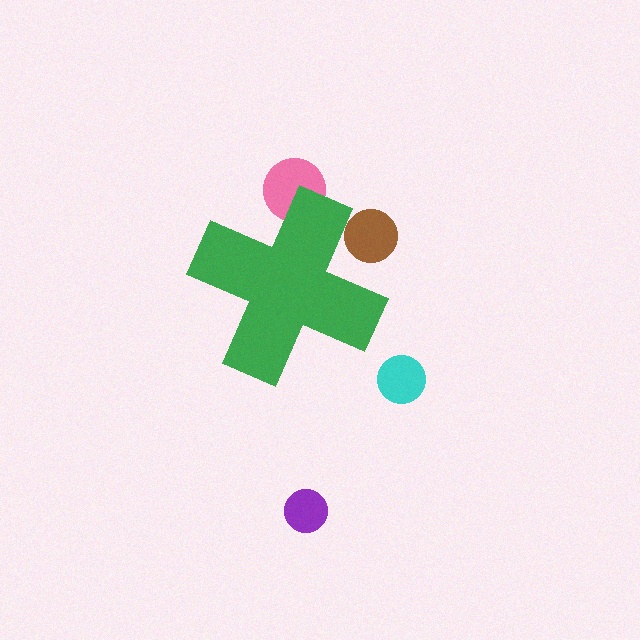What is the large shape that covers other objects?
A green cross.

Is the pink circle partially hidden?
Yes, the pink circle is partially hidden behind the green cross.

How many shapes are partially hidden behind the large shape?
2 shapes are partially hidden.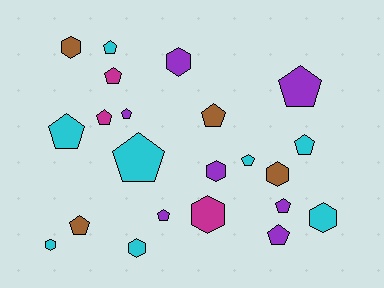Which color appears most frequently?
Cyan, with 8 objects.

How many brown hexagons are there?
There are 2 brown hexagons.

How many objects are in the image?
There are 22 objects.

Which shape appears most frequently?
Pentagon, with 14 objects.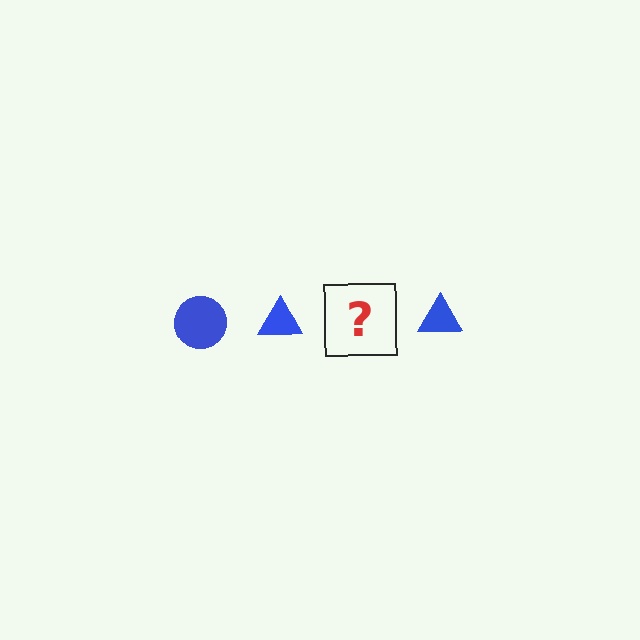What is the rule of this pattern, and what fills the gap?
The rule is that the pattern cycles through circle, triangle shapes in blue. The gap should be filled with a blue circle.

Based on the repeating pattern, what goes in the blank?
The blank should be a blue circle.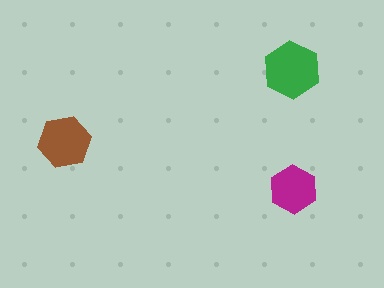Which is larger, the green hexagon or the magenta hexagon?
The green one.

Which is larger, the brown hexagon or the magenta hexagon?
The brown one.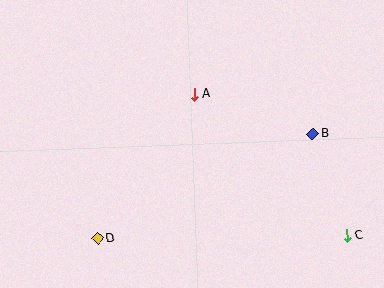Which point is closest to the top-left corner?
Point A is closest to the top-left corner.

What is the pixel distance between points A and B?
The distance between A and B is 125 pixels.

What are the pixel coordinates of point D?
Point D is at (97, 238).